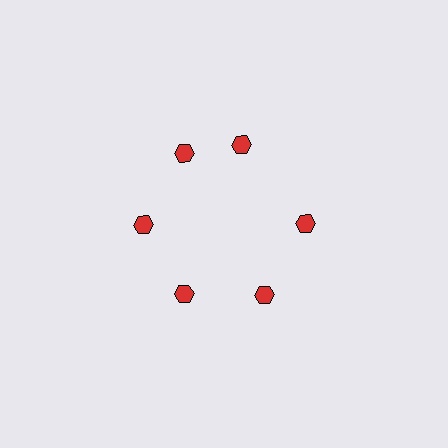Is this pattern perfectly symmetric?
No. The 6 red hexagons are arranged in a ring, but one element near the 1 o'clock position is rotated out of alignment along the ring, breaking the 6-fold rotational symmetry.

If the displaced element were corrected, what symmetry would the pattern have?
It would have 6-fold rotational symmetry — the pattern would map onto itself every 60 degrees.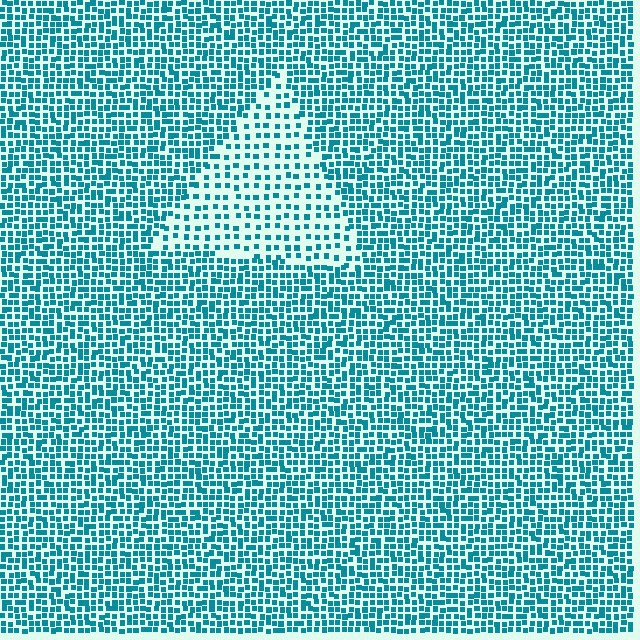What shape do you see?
I see a triangle.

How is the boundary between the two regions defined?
The boundary is defined by a change in element density (approximately 2.1x ratio). All elements are the same color, size, and shape.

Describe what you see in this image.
The image contains small teal elements arranged at two different densities. A triangle-shaped region is visible where the elements are less densely packed than the surrounding area.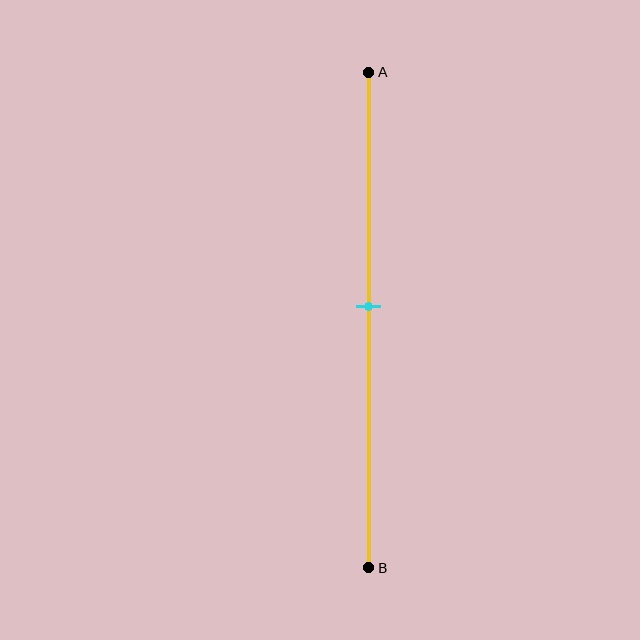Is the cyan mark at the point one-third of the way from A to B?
No, the mark is at about 45% from A, not at the 33% one-third point.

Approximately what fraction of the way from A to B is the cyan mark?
The cyan mark is approximately 45% of the way from A to B.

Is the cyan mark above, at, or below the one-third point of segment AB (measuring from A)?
The cyan mark is below the one-third point of segment AB.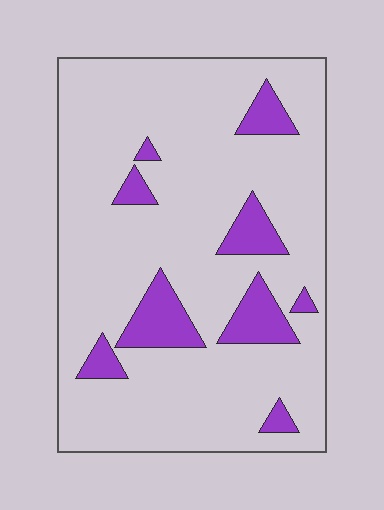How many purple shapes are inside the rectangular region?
9.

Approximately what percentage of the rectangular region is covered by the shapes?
Approximately 15%.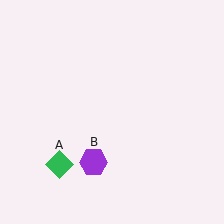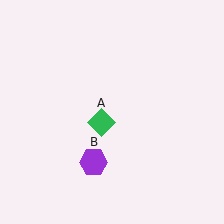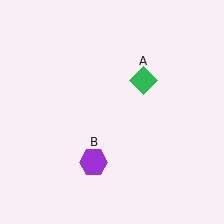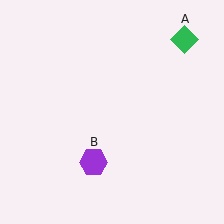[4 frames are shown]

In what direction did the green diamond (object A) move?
The green diamond (object A) moved up and to the right.